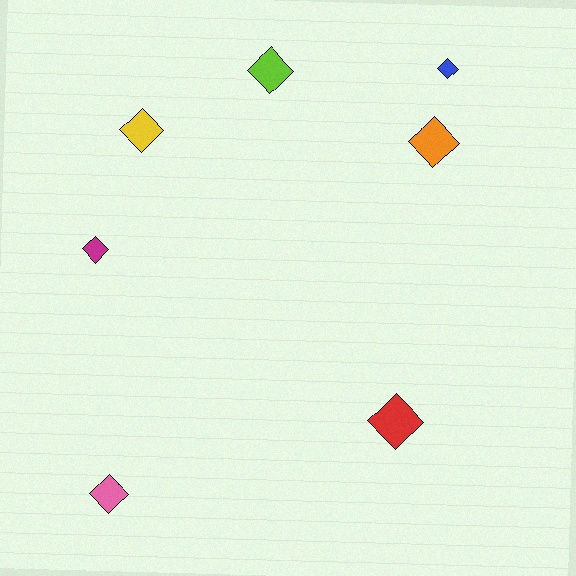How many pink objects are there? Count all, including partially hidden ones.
There is 1 pink object.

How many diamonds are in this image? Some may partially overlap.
There are 7 diamonds.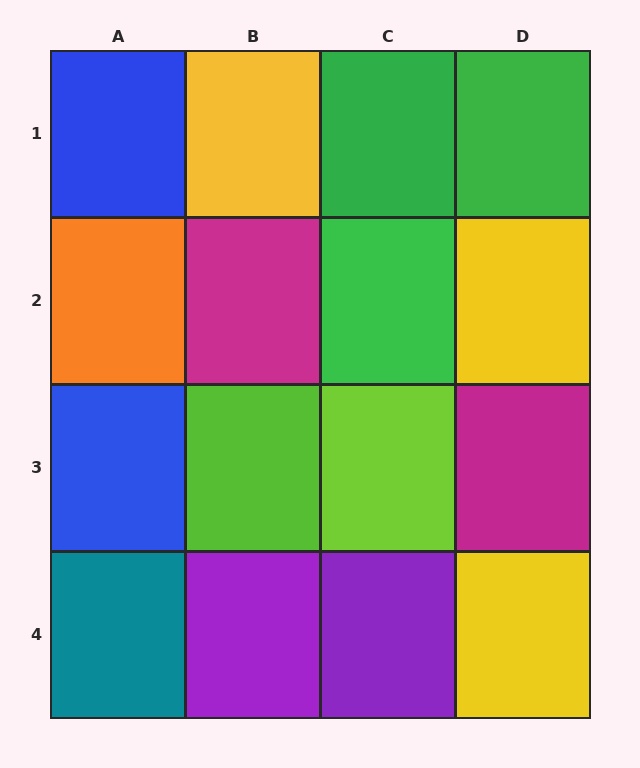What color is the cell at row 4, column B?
Purple.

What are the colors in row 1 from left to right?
Blue, yellow, green, green.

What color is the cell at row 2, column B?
Magenta.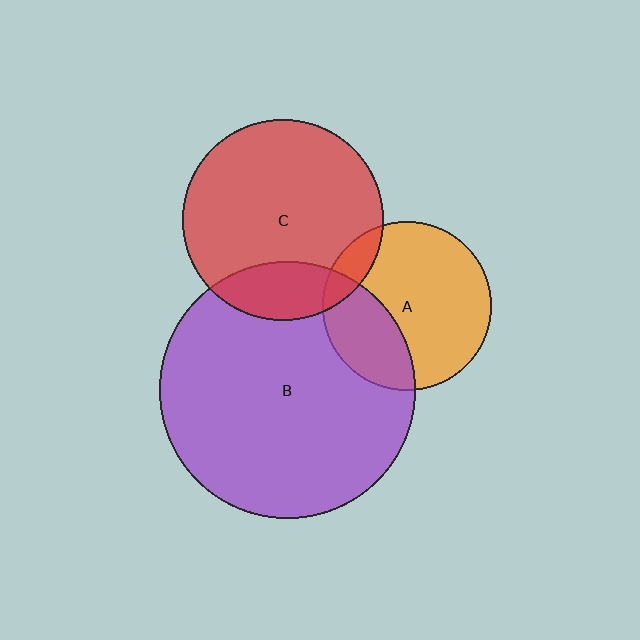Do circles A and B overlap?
Yes.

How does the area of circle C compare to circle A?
Approximately 1.4 times.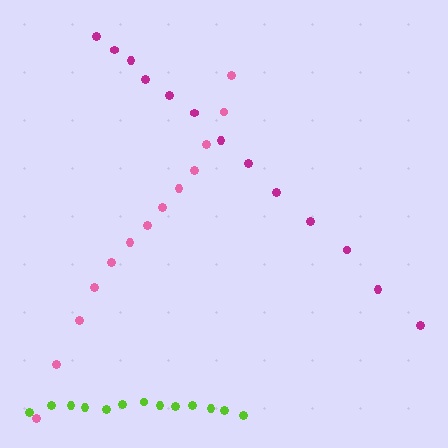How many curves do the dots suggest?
There are 3 distinct paths.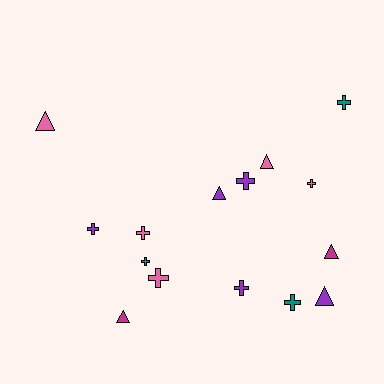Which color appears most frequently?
Purple, with 5 objects.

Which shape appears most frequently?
Cross, with 9 objects.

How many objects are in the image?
There are 15 objects.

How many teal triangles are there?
There are no teal triangles.